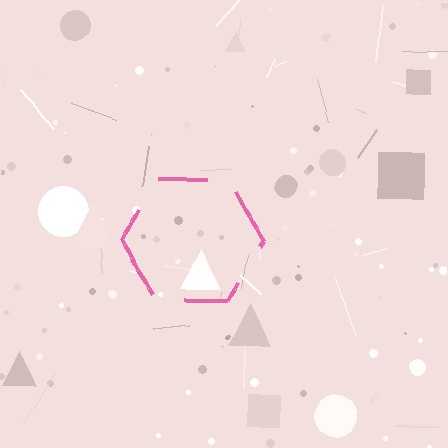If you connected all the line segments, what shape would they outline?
They would outline a hexagon.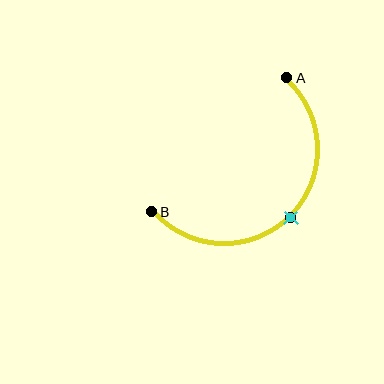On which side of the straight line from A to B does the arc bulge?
The arc bulges below and to the right of the straight line connecting A and B.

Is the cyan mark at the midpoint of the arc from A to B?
Yes. The cyan mark lies on the arc at equal arc-length from both A and B — it is the arc midpoint.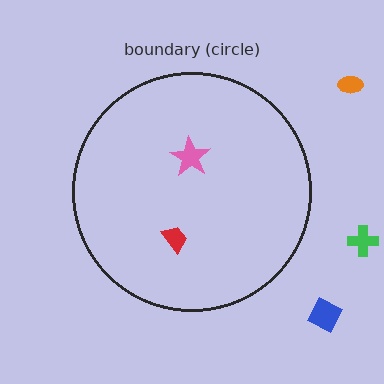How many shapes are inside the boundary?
2 inside, 3 outside.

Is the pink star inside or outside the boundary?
Inside.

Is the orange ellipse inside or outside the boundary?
Outside.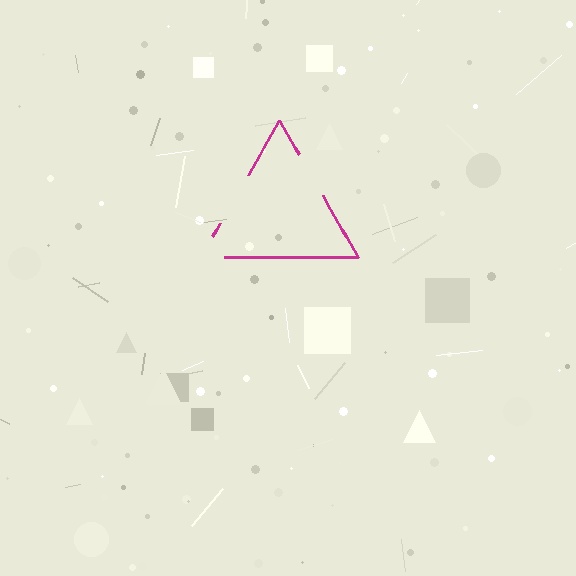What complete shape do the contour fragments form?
The contour fragments form a triangle.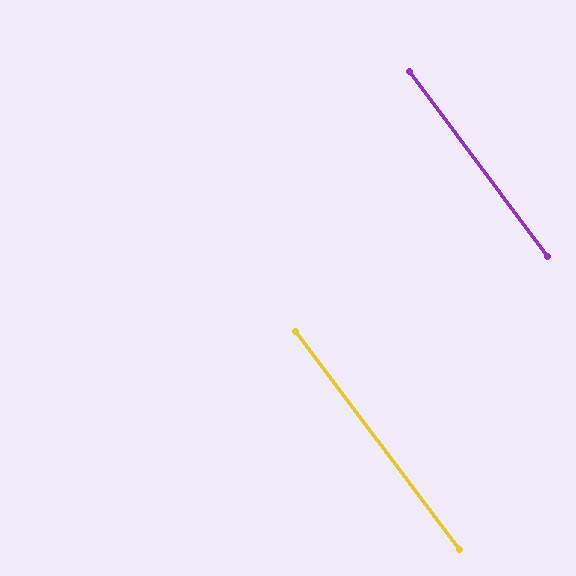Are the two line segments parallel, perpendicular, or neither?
Parallel — their directions differ by only 0.4°.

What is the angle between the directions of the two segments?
Approximately 0 degrees.